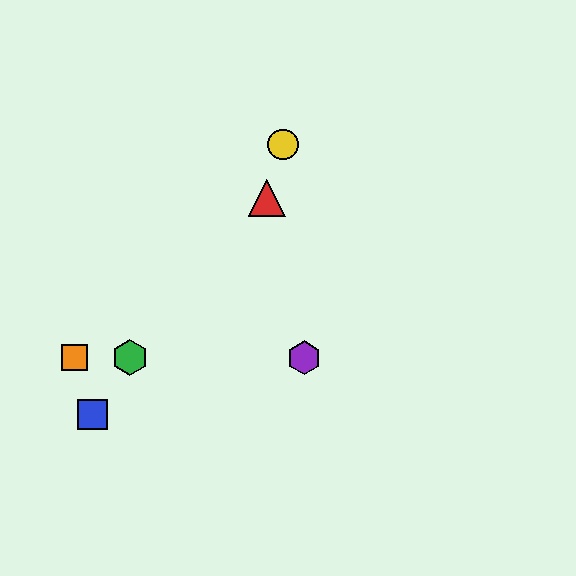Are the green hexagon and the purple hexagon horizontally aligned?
Yes, both are at y≈358.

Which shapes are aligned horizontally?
The green hexagon, the purple hexagon, the orange square are aligned horizontally.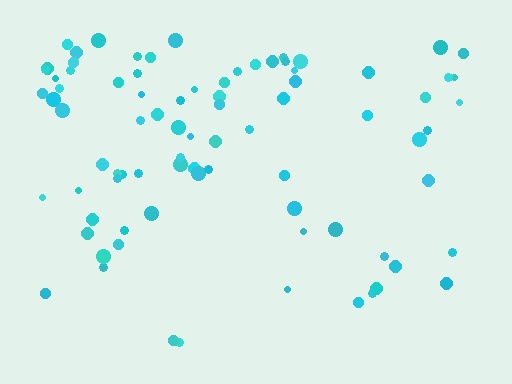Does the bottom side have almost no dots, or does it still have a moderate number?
Still a moderate number, just noticeably fewer than the top.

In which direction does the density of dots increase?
From bottom to top, with the top side densest.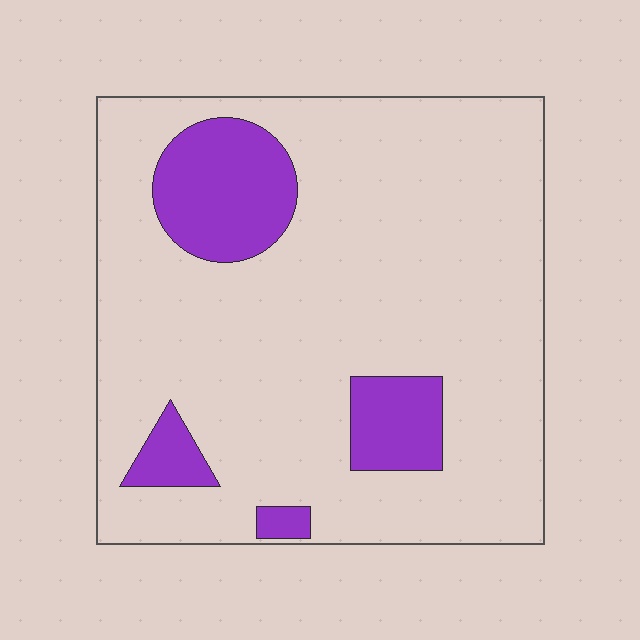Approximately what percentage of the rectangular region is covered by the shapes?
Approximately 15%.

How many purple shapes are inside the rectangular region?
4.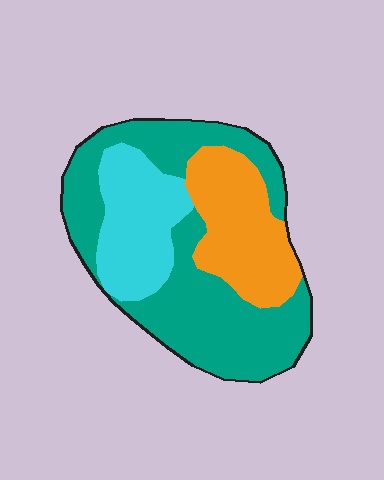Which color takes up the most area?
Teal, at roughly 55%.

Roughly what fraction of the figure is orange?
Orange takes up about one quarter (1/4) of the figure.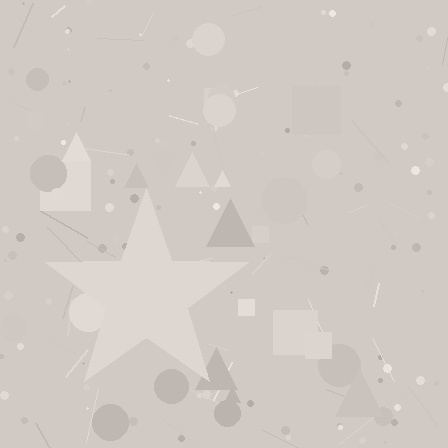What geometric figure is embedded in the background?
A star is embedded in the background.